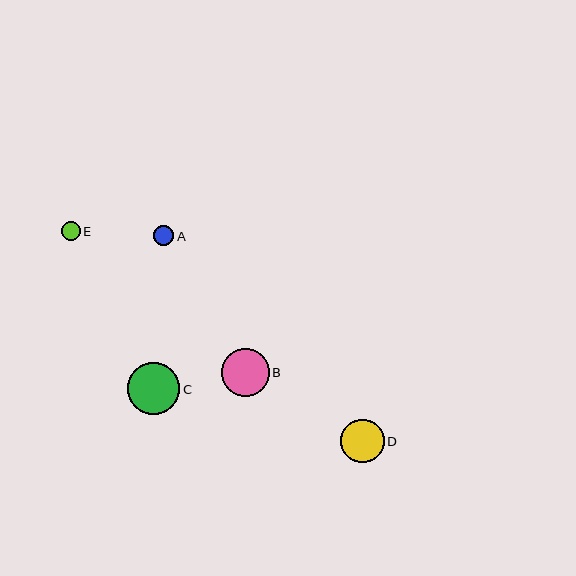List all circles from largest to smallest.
From largest to smallest: C, B, D, A, E.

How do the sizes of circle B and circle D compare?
Circle B and circle D are approximately the same size.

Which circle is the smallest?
Circle E is the smallest with a size of approximately 18 pixels.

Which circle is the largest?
Circle C is the largest with a size of approximately 52 pixels.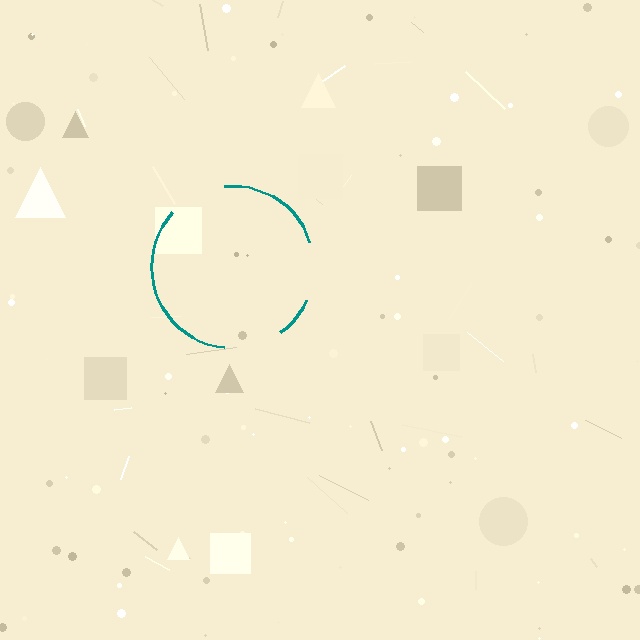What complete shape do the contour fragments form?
The contour fragments form a circle.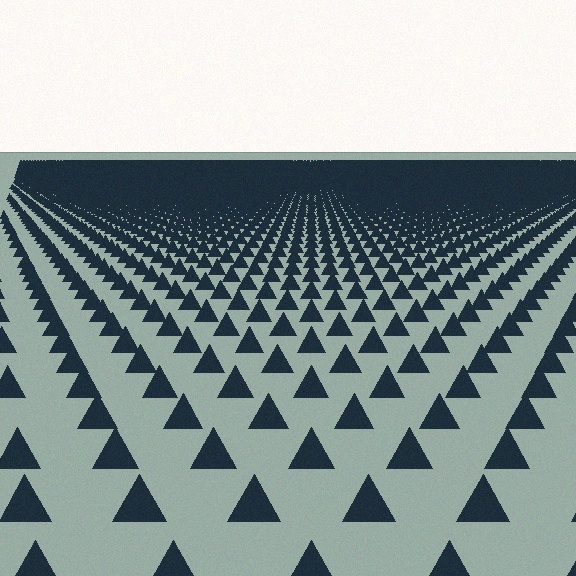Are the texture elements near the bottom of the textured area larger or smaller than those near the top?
Larger. Near the bottom, elements are closer to the viewer and appear at a bigger on-screen size.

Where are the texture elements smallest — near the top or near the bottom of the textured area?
Near the top.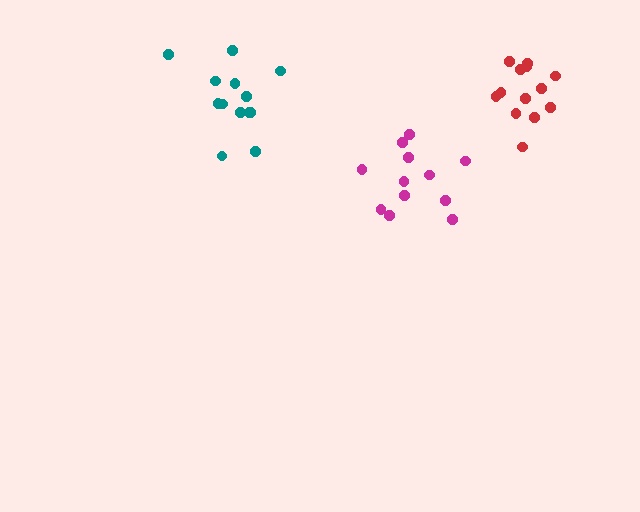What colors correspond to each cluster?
The clusters are colored: magenta, red, teal.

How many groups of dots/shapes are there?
There are 3 groups.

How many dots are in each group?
Group 1: 12 dots, Group 2: 13 dots, Group 3: 13 dots (38 total).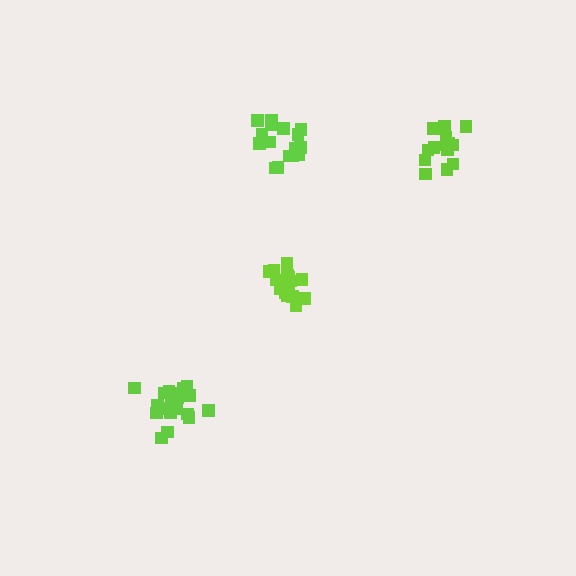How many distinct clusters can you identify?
There are 4 distinct clusters.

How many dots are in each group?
Group 1: 19 dots, Group 2: 16 dots, Group 3: 15 dots, Group 4: 16 dots (66 total).